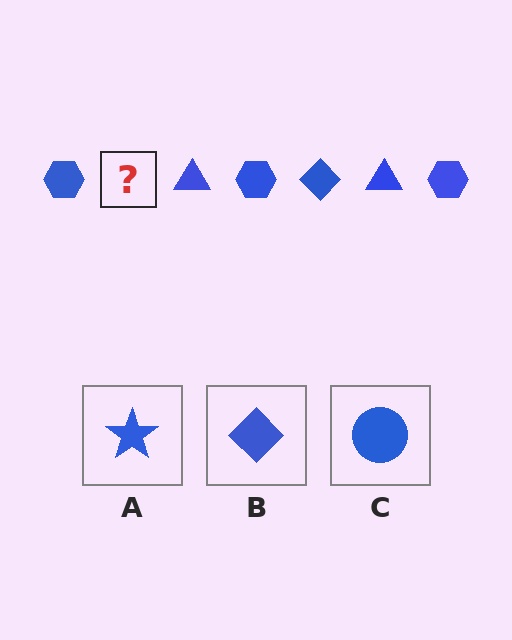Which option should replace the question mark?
Option B.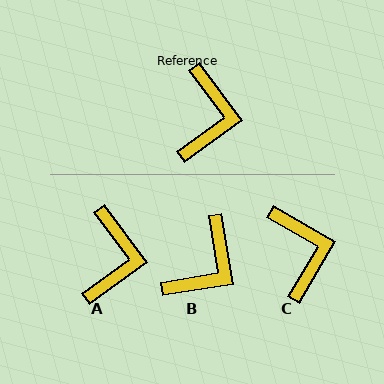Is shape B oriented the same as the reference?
No, it is off by about 27 degrees.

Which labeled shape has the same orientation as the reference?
A.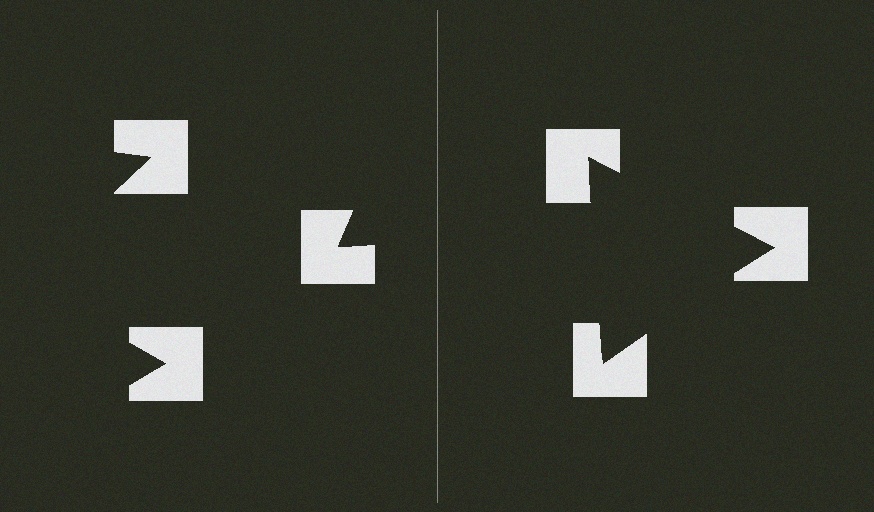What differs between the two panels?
The notched squares are positioned identically on both sides; only the wedge orientations differ. On the right they align to a triangle; on the left they are misaligned.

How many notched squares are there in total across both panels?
6 — 3 on each side.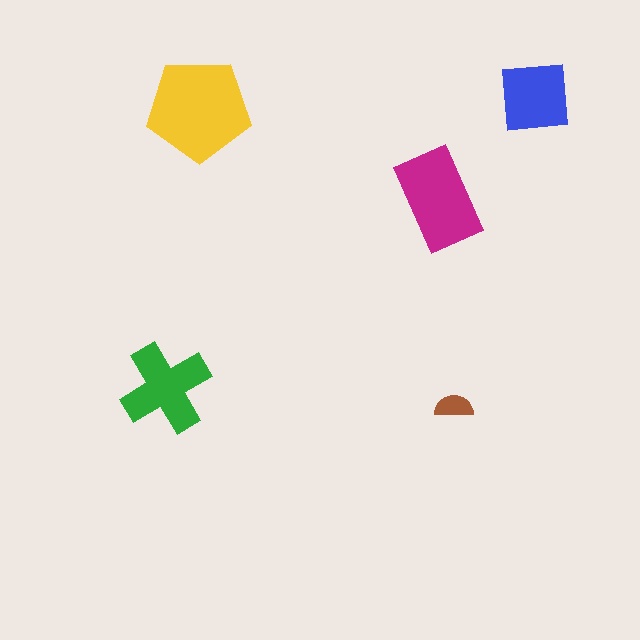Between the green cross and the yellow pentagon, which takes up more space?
The yellow pentagon.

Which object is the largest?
The yellow pentagon.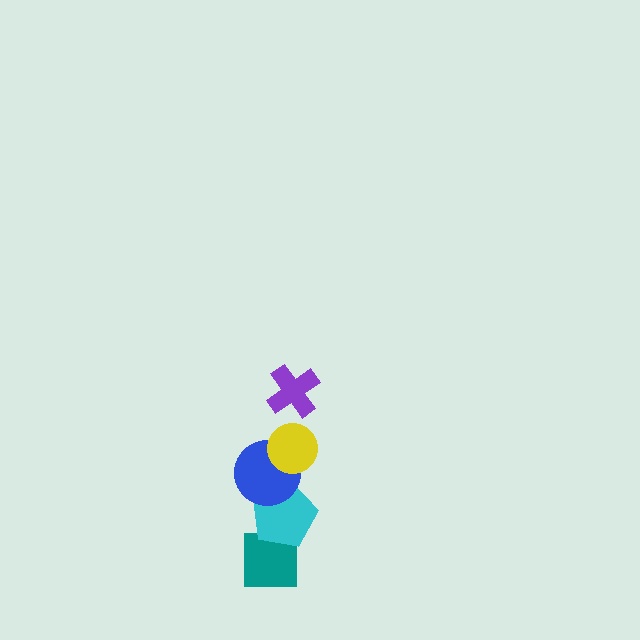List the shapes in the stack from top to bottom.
From top to bottom: the purple cross, the yellow circle, the blue circle, the cyan pentagon, the teal square.